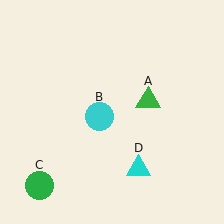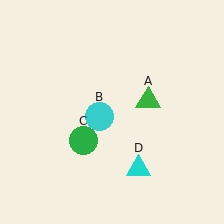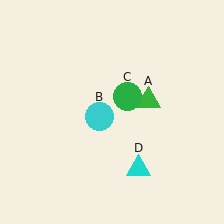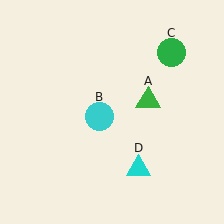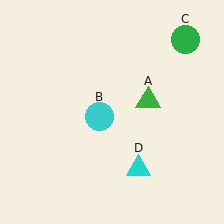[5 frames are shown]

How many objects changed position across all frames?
1 object changed position: green circle (object C).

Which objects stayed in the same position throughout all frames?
Green triangle (object A) and cyan circle (object B) and cyan triangle (object D) remained stationary.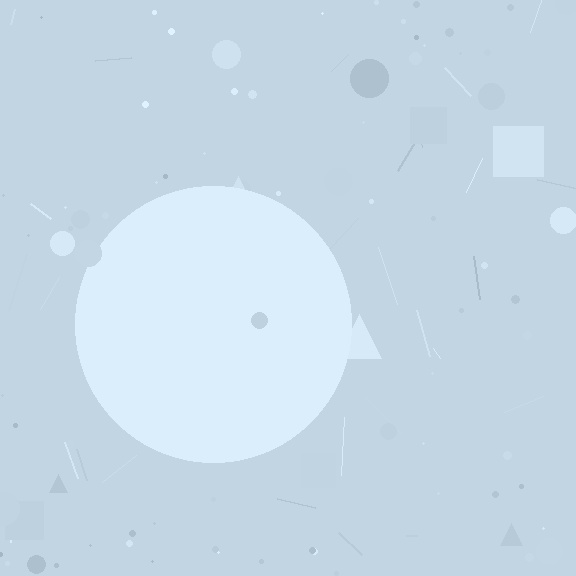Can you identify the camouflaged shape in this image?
The camouflaged shape is a circle.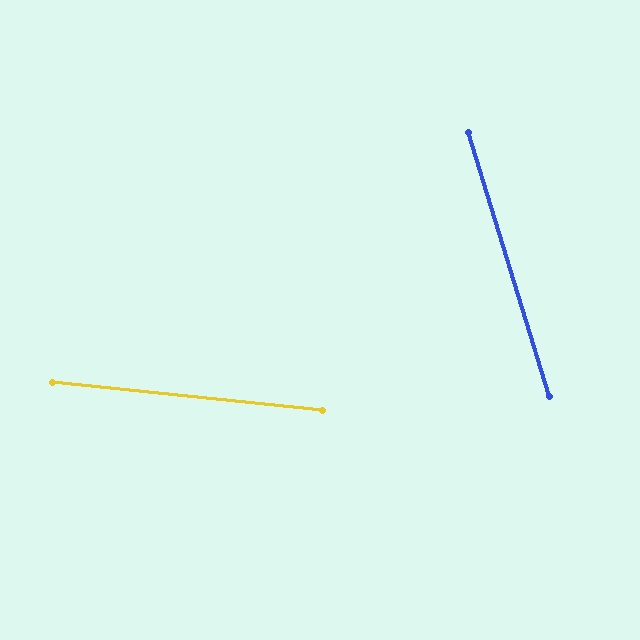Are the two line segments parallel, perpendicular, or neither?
Neither parallel nor perpendicular — they differ by about 67°.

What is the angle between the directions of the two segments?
Approximately 67 degrees.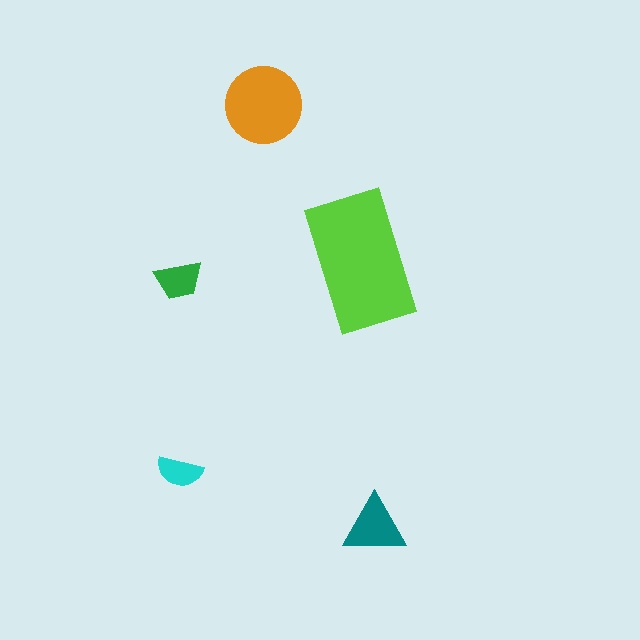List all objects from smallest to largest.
The cyan semicircle, the green trapezoid, the teal triangle, the orange circle, the lime rectangle.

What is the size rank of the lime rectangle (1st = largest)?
1st.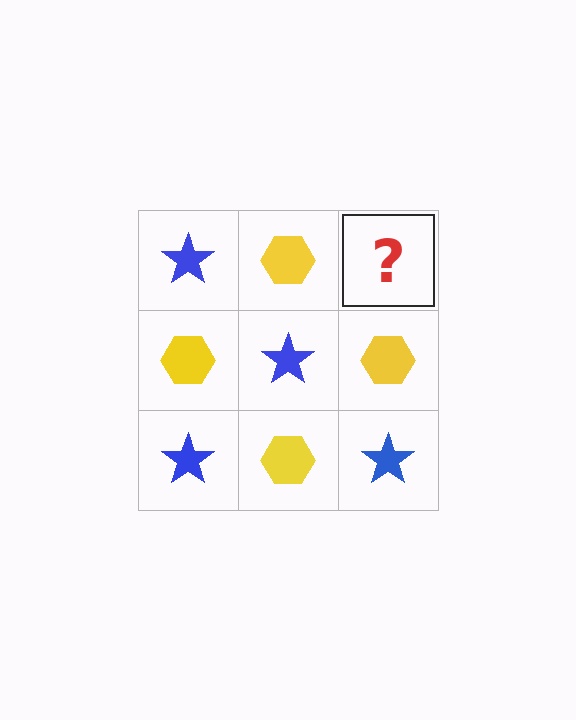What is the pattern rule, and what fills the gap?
The rule is that it alternates blue star and yellow hexagon in a checkerboard pattern. The gap should be filled with a blue star.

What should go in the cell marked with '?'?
The missing cell should contain a blue star.